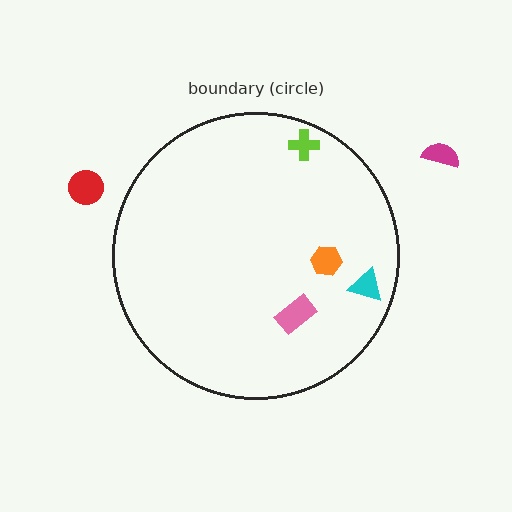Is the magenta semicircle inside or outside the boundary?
Outside.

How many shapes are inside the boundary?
4 inside, 2 outside.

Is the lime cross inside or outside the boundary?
Inside.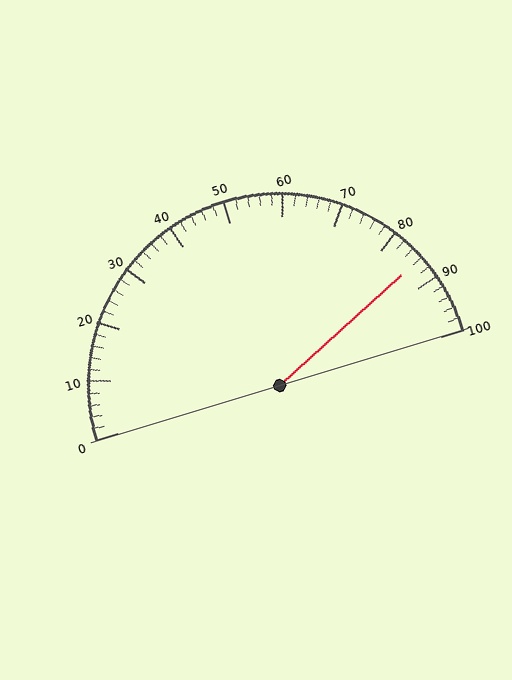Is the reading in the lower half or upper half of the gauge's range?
The reading is in the upper half of the range (0 to 100).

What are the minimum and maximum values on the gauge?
The gauge ranges from 0 to 100.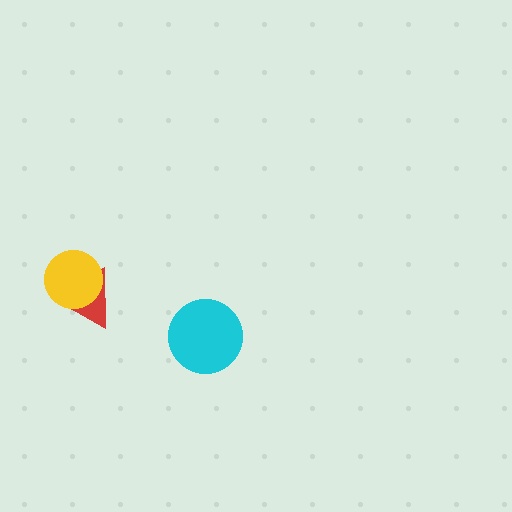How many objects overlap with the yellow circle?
1 object overlaps with the yellow circle.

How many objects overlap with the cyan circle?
0 objects overlap with the cyan circle.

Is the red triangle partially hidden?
Yes, it is partially covered by another shape.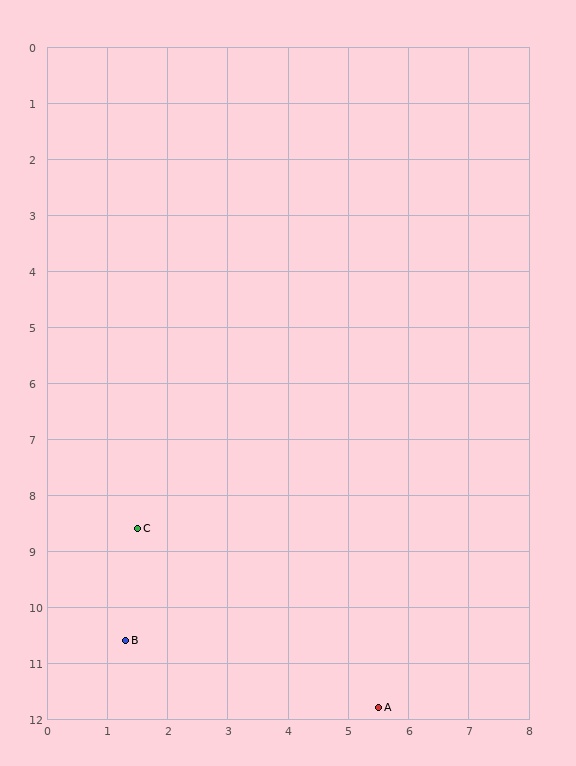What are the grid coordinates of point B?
Point B is at approximately (1.3, 10.6).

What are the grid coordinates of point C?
Point C is at approximately (1.5, 8.6).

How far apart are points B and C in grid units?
Points B and C are about 2.0 grid units apart.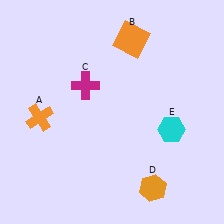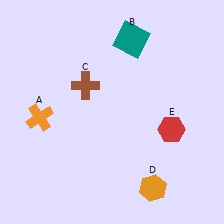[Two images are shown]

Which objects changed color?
B changed from orange to teal. C changed from magenta to brown. E changed from cyan to red.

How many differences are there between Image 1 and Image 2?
There are 3 differences between the two images.